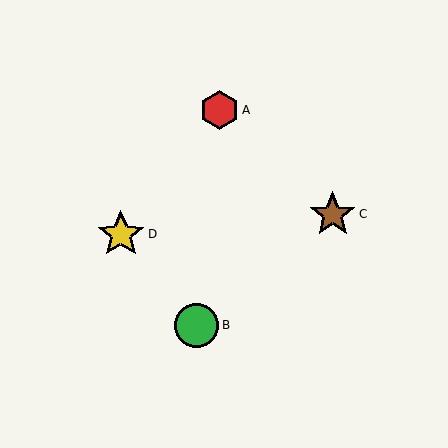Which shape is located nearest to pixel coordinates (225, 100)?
The red hexagon (labeled A) at (219, 110) is nearest to that location.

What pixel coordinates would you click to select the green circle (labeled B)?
Click at (196, 325) to select the green circle B.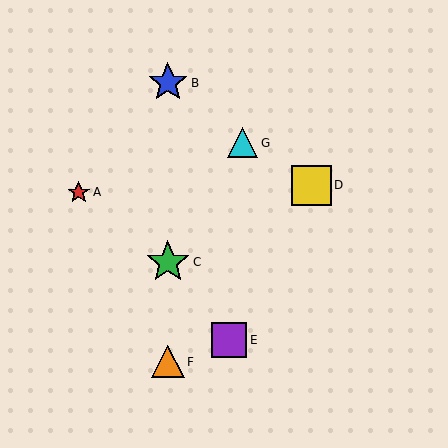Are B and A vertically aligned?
No, B is at x≈168 and A is at x≈79.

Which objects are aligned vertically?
Objects B, C, F are aligned vertically.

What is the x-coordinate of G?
Object G is at x≈243.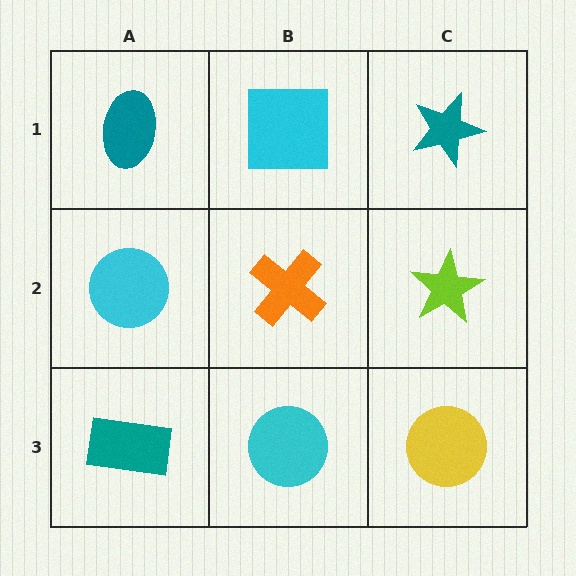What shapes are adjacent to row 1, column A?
A cyan circle (row 2, column A), a cyan square (row 1, column B).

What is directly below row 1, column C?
A lime star.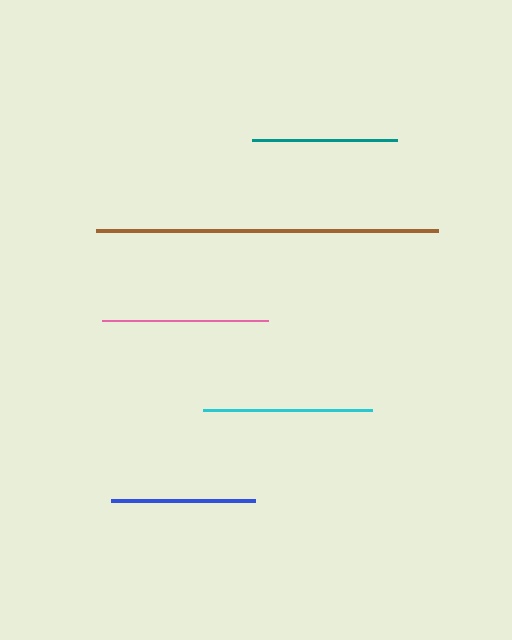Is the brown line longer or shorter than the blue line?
The brown line is longer than the blue line.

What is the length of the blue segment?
The blue segment is approximately 144 pixels long.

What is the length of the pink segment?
The pink segment is approximately 166 pixels long.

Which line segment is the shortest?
The blue line is the shortest at approximately 144 pixels.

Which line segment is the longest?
The brown line is the longest at approximately 342 pixels.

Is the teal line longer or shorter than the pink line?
The pink line is longer than the teal line.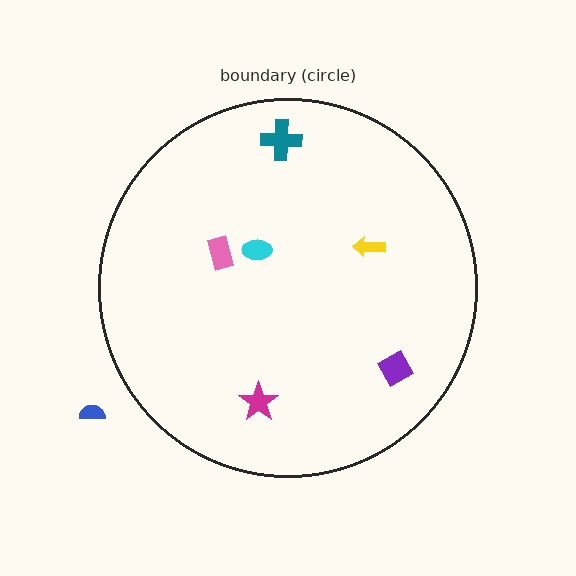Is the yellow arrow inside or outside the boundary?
Inside.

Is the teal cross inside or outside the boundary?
Inside.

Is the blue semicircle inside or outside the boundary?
Outside.